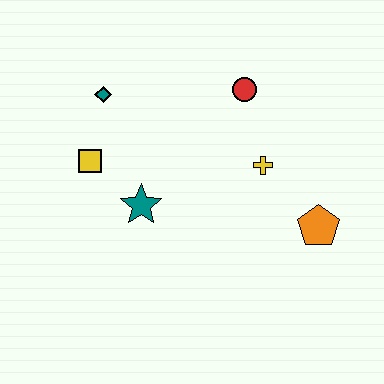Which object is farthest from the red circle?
The yellow square is farthest from the red circle.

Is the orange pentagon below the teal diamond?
Yes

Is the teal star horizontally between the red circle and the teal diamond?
Yes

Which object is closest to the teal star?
The yellow square is closest to the teal star.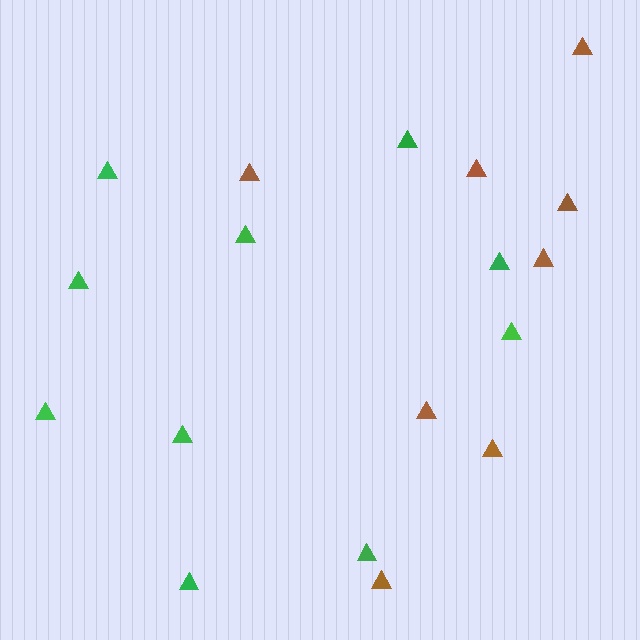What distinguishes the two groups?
There are 2 groups: one group of brown triangles (8) and one group of green triangles (10).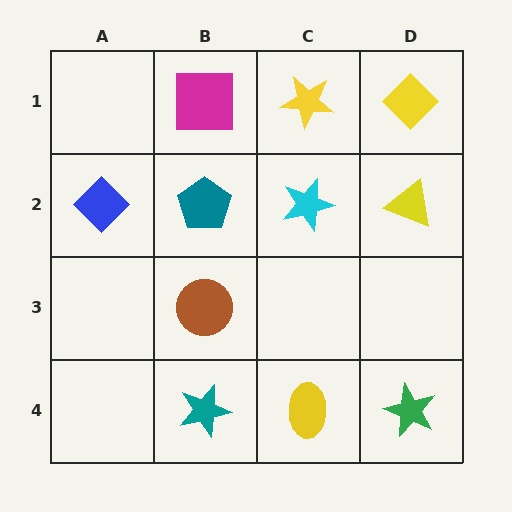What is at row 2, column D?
A yellow triangle.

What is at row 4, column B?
A teal star.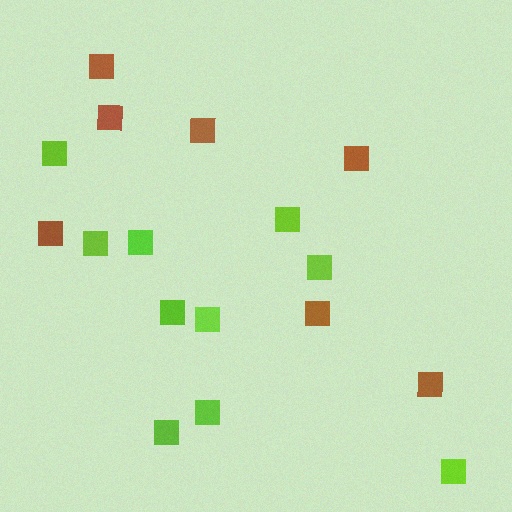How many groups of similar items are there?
There are 2 groups: one group of brown squares (7) and one group of lime squares (10).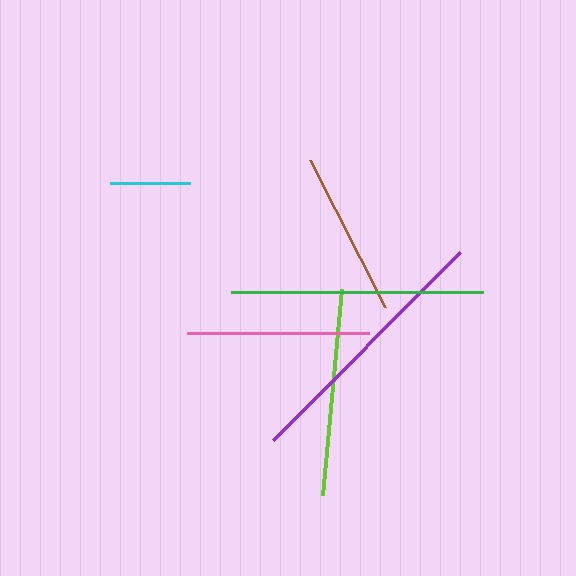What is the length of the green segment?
The green segment is approximately 253 pixels long.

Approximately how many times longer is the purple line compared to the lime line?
The purple line is approximately 1.3 times the length of the lime line.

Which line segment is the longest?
The purple line is the longest at approximately 266 pixels.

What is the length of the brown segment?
The brown segment is approximately 165 pixels long.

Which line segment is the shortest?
The cyan line is the shortest at approximately 80 pixels.